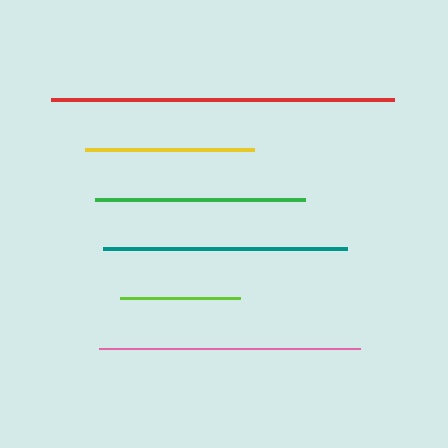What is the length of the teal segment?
The teal segment is approximately 244 pixels long.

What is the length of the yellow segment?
The yellow segment is approximately 169 pixels long.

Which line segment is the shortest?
The lime line is the shortest at approximately 119 pixels.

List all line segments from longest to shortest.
From longest to shortest: red, pink, teal, green, yellow, lime.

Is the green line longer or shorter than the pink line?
The pink line is longer than the green line.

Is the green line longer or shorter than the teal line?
The teal line is longer than the green line.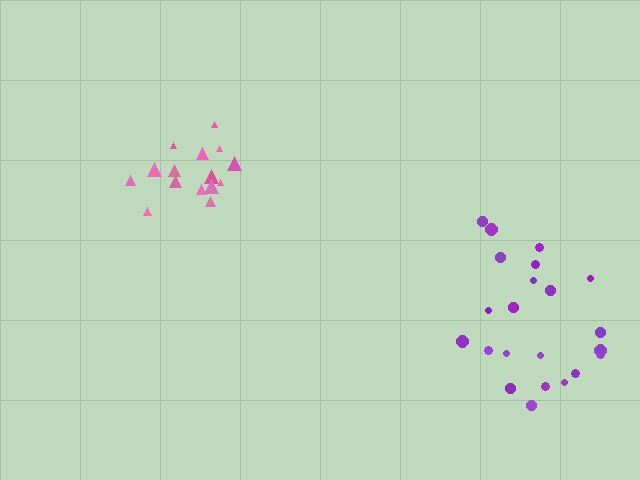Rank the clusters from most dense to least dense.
pink, purple.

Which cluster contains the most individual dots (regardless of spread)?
Purple (23).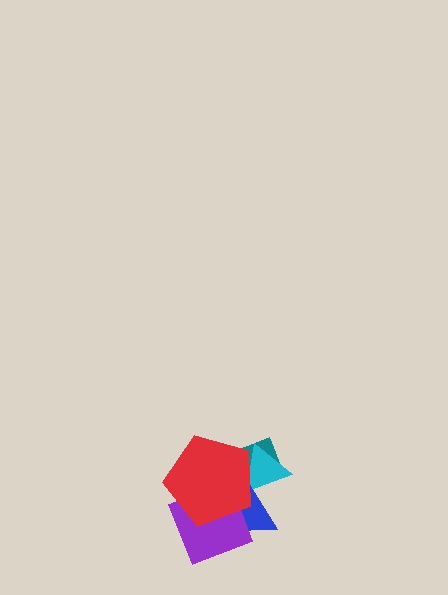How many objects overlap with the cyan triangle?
3 objects overlap with the cyan triangle.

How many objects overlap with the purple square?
2 objects overlap with the purple square.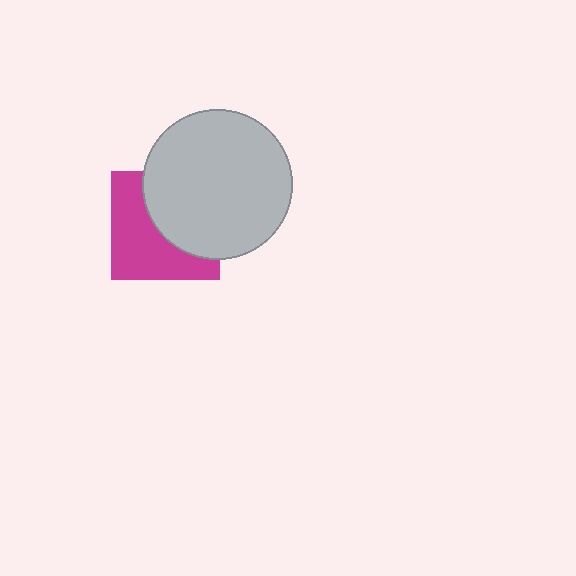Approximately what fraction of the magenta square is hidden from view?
Roughly 48% of the magenta square is hidden behind the light gray circle.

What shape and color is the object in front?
The object in front is a light gray circle.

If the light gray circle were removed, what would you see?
You would see the complete magenta square.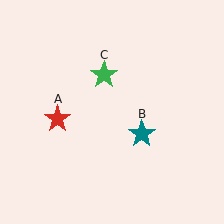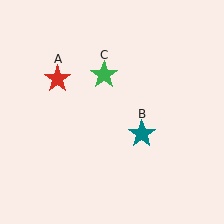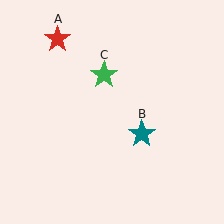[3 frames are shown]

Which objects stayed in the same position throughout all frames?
Teal star (object B) and green star (object C) remained stationary.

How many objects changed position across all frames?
1 object changed position: red star (object A).